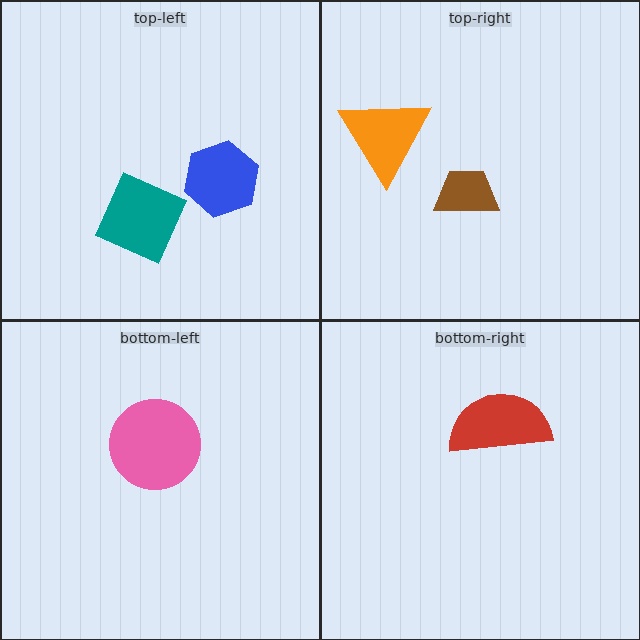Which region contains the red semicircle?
The bottom-right region.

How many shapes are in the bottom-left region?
1.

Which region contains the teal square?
The top-left region.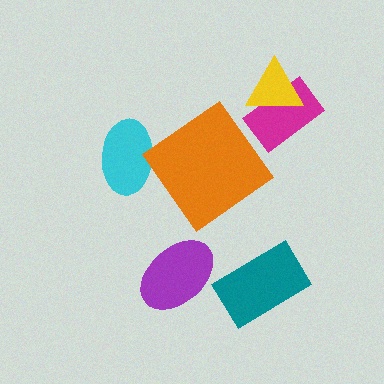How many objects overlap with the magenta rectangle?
1 object overlaps with the magenta rectangle.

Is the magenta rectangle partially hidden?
Yes, it is partially covered by another shape.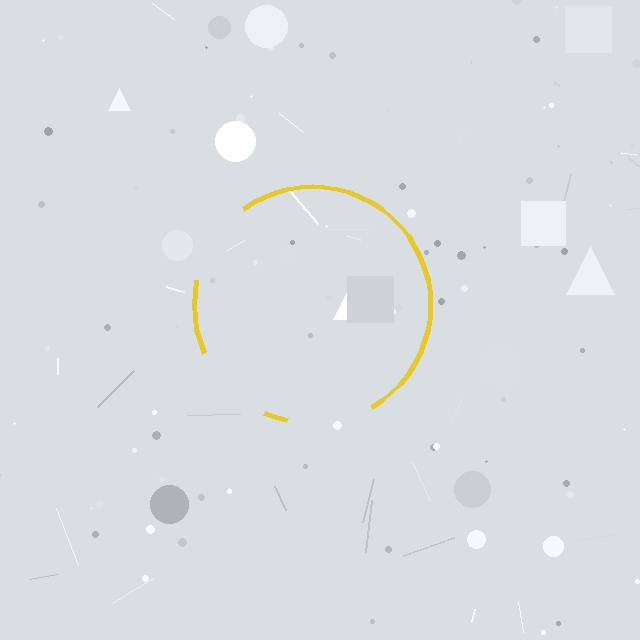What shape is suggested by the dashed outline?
The dashed outline suggests a circle.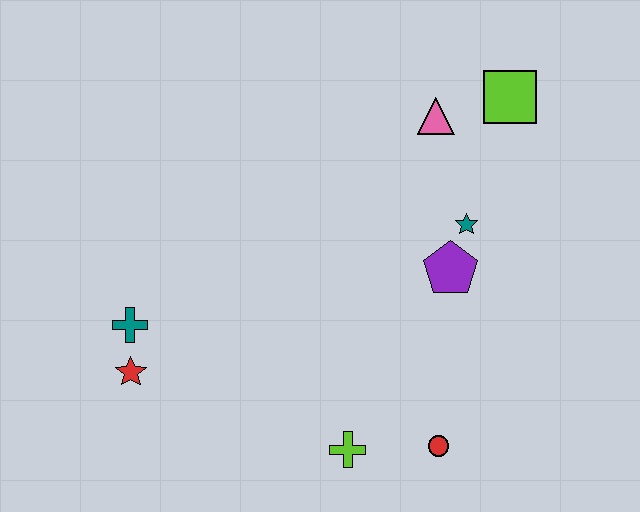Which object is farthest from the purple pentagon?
The red star is farthest from the purple pentagon.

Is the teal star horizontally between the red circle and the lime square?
Yes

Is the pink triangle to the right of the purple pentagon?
No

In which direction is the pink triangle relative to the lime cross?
The pink triangle is above the lime cross.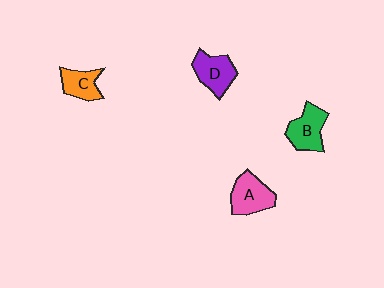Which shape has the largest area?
Shape A (pink).